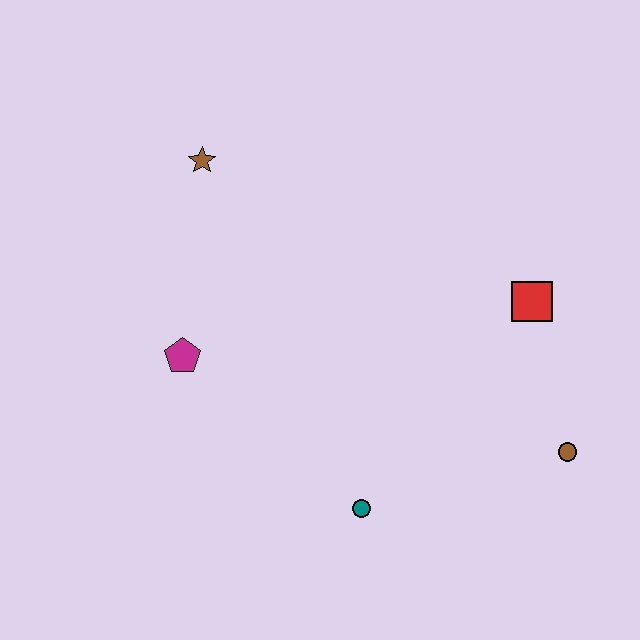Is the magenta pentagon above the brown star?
No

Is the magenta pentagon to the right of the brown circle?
No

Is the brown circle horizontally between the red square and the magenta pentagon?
No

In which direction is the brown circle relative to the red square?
The brown circle is below the red square.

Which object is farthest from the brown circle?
The brown star is farthest from the brown circle.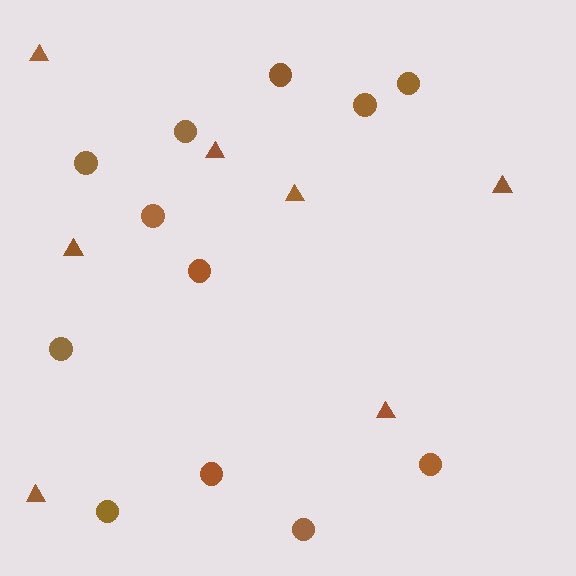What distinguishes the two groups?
There are 2 groups: one group of triangles (7) and one group of circles (12).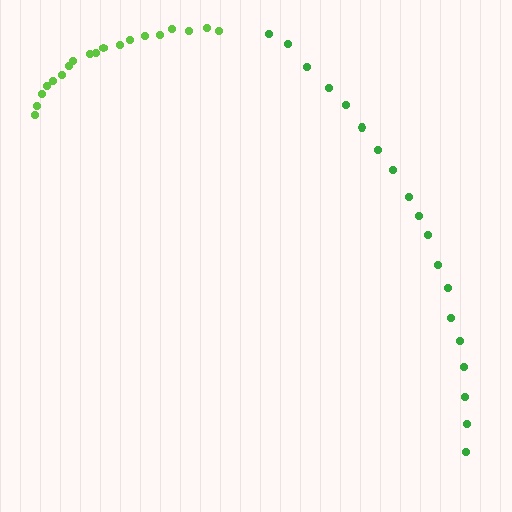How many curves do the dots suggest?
There are 2 distinct paths.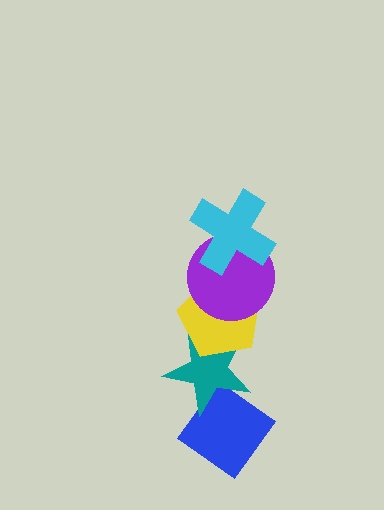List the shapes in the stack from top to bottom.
From top to bottom: the cyan cross, the purple circle, the yellow pentagon, the teal star, the blue diamond.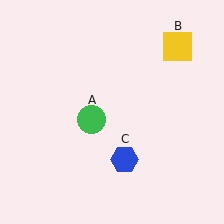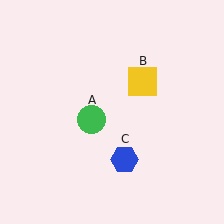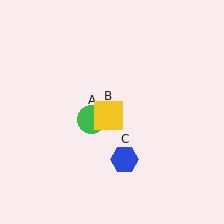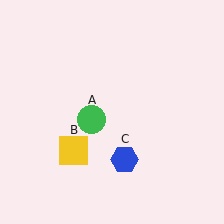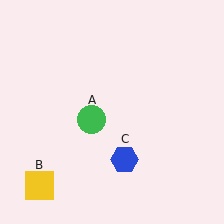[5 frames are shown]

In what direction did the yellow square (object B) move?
The yellow square (object B) moved down and to the left.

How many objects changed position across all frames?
1 object changed position: yellow square (object B).